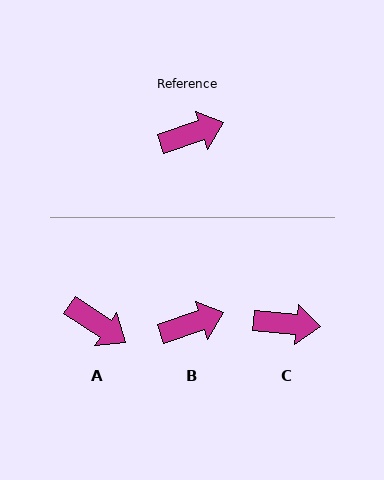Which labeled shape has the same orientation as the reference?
B.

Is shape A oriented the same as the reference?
No, it is off by about 52 degrees.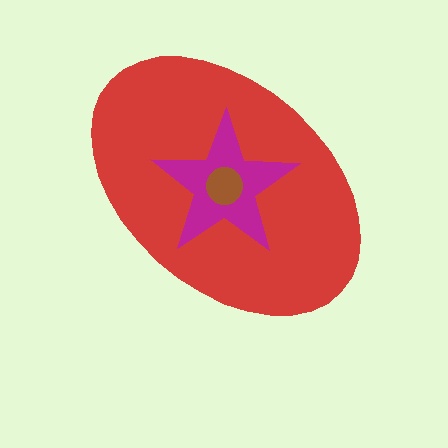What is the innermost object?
The brown circle.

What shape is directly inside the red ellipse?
The magenta star.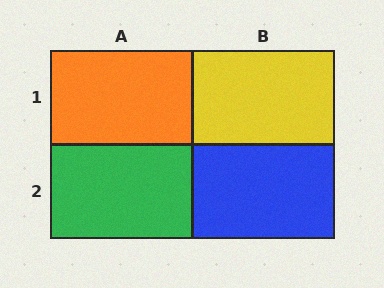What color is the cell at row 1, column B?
Yellow.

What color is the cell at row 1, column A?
Orange.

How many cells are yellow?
1 cell is yellow.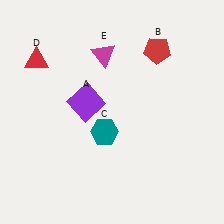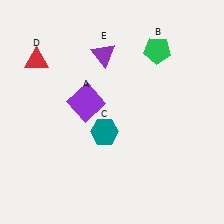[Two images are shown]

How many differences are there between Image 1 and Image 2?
There are 2 differences between the two images.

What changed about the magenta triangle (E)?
In Image 1, E is magenta. In Image 2, it changed to purple.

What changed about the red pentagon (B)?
In Image 1, B is red. In Image 2, it changed to green.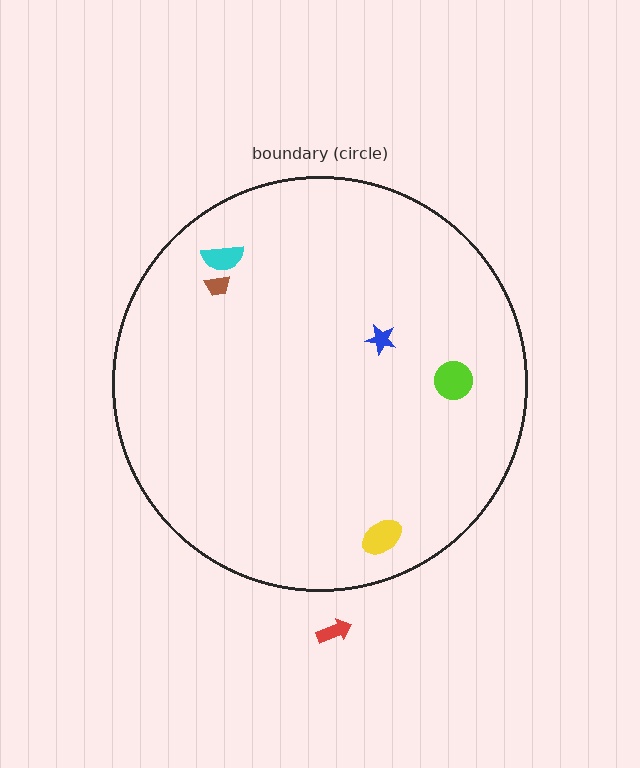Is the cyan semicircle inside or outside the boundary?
Inside.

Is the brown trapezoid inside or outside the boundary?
Inside.